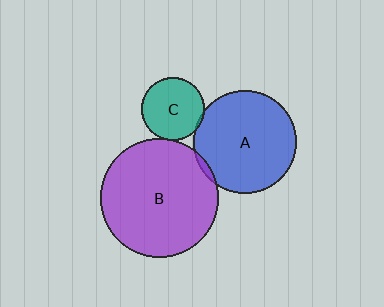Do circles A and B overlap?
Yes.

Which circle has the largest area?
Circle B (purple).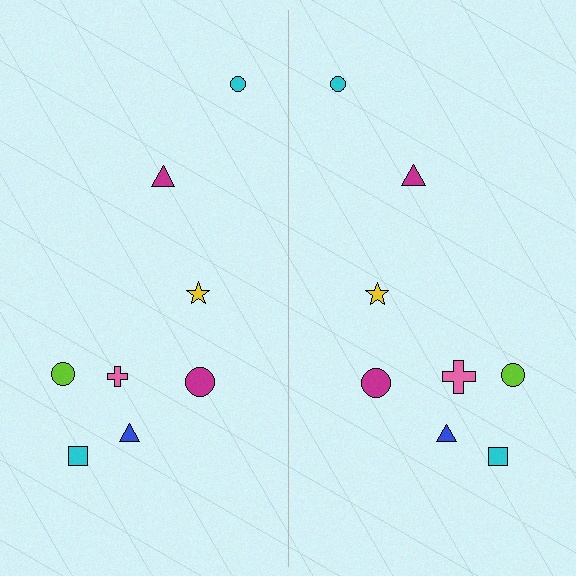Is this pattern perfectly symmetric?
No, the pattern is not perfectly symmetric. The pink cross on the right side has a different size than its mirror counterpart.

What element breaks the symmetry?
The pink cross on the right side has a different size than its mirror counterpart.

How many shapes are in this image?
There are 16 shapes in this image.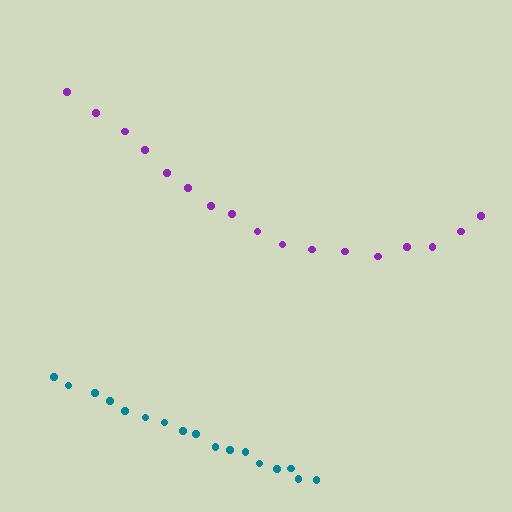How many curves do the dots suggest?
There are 2 distinct paths.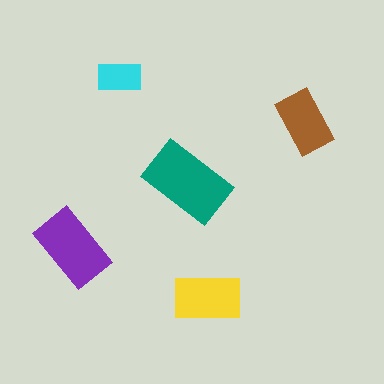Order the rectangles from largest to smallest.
the teal one, the purple one, the yellow one, the brown one, the cyan one.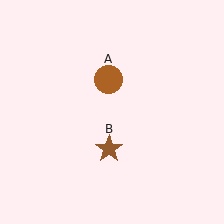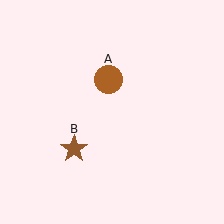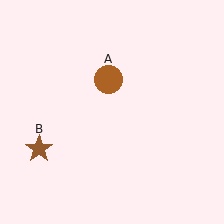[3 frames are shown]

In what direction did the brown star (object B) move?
The brown star (object B) moved left.